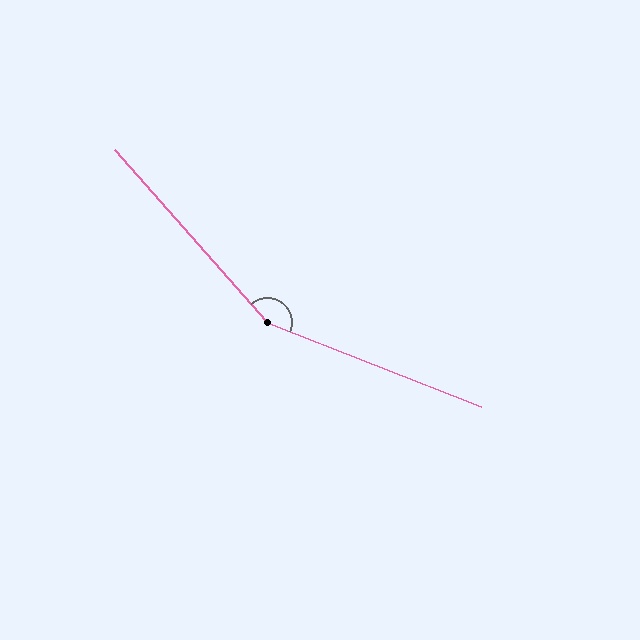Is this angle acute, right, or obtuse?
It is obtuse.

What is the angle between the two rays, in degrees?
Approximately 153 degrees.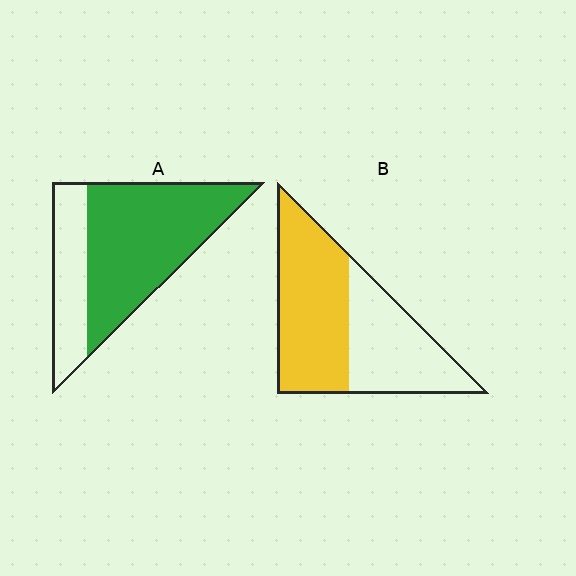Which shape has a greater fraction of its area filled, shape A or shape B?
Shape A.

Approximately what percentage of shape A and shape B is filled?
A is approximately 70% and B is approximately 55%.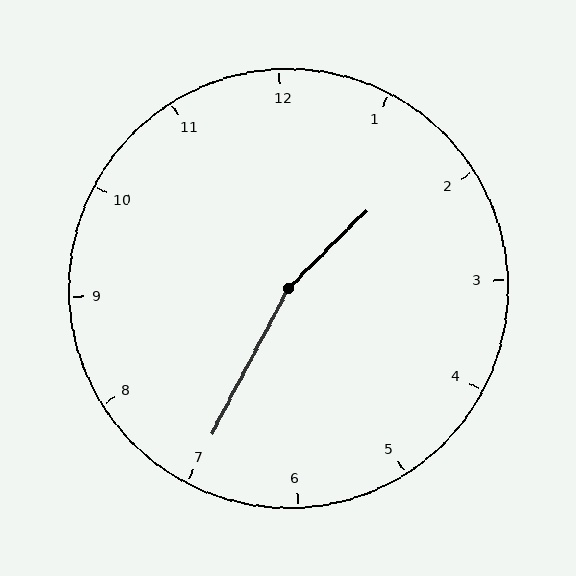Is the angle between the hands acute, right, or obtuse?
It is obtuse.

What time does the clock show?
1:35.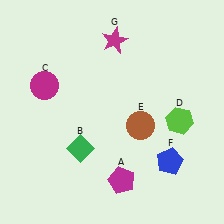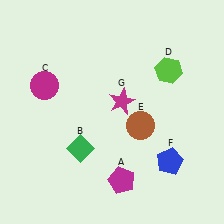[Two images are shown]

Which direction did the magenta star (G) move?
The magenta star (G) moved down.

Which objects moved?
The objects that moved are: the lime hexagon (D), the magenta star (G).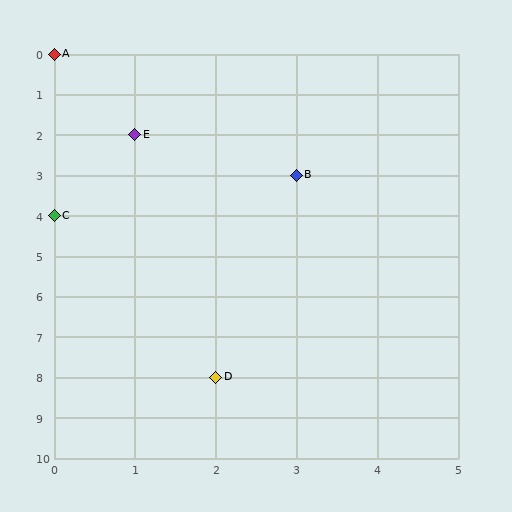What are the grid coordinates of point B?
Point B is at grid coordinates (3, 3).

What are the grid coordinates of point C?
Point C is at grid coordinates (0, 4).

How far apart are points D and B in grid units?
Points D and B are 1 column and 5 rows apart (about 5.1 grid units diagonally).